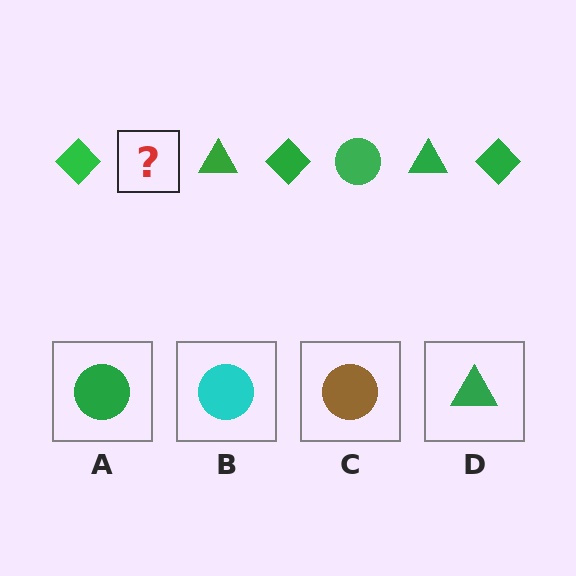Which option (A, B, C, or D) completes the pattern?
A.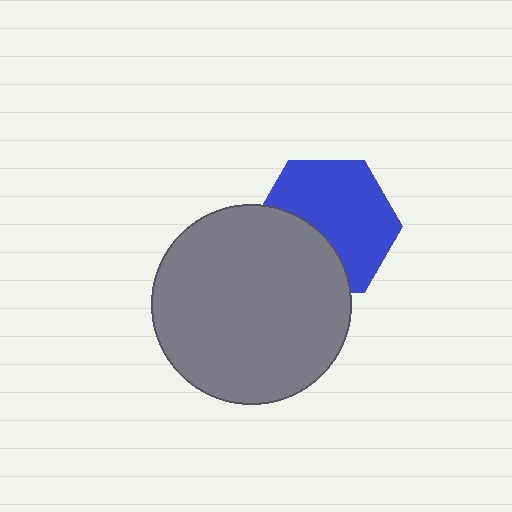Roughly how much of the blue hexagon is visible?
About half of it is visible (roughly 64%).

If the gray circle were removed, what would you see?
You would see the complete blue hexagon.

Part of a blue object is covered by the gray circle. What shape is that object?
It is a hexagon.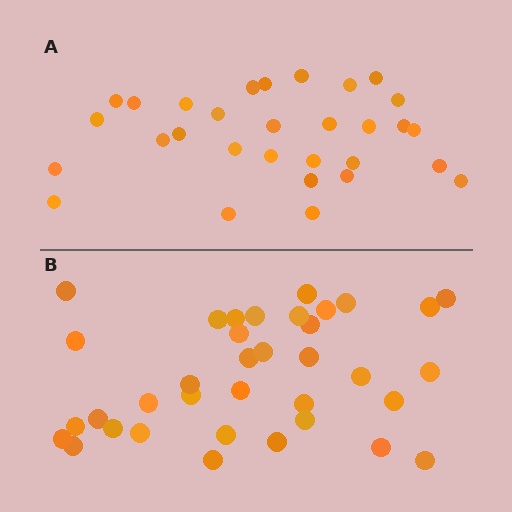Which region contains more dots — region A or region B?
Region B (the bottom region) has more dots.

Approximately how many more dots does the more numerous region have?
Region B has about 6 more dots than region A.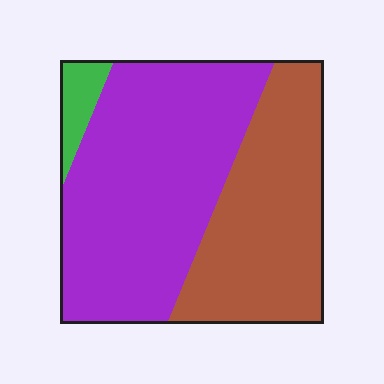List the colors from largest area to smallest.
From largest to smallest: purple, brown, green.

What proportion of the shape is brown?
Brown takes up about two fifths (2/5) of the shape.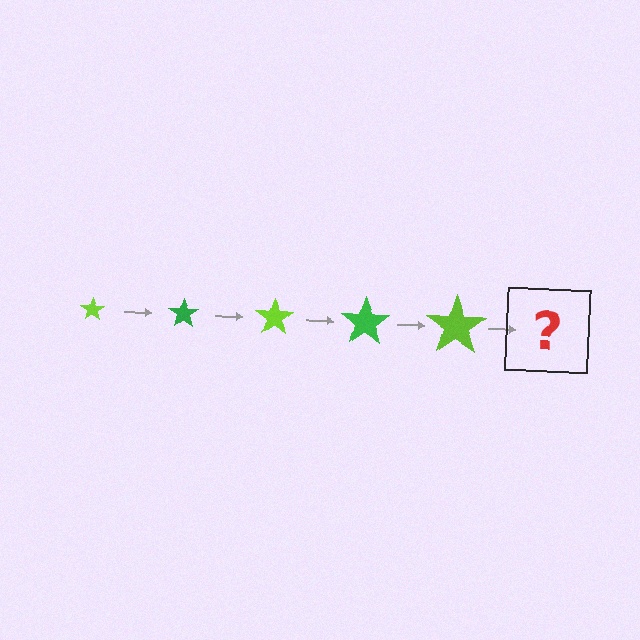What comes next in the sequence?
The next element should be a green star, larger than the previous one.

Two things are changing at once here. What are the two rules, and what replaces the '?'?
The two rules are that the star grows larger each step and the color cycles through lime and green. The '?' should be a green star, larger than the previous one.